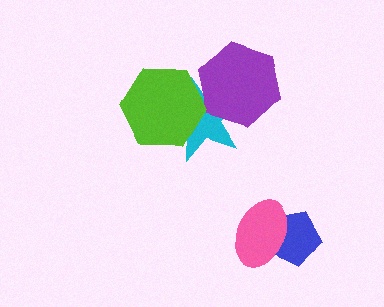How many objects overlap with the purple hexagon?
1 object overlaps with the purple hexagon.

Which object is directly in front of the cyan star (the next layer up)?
The purple hexagon is directly in front of the cyan star.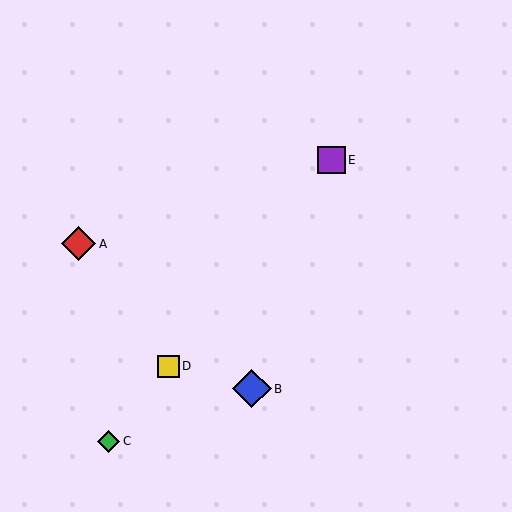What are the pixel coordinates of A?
Object A is at (79, 244).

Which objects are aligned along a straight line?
Objects C, D, E are aligned along a straight line.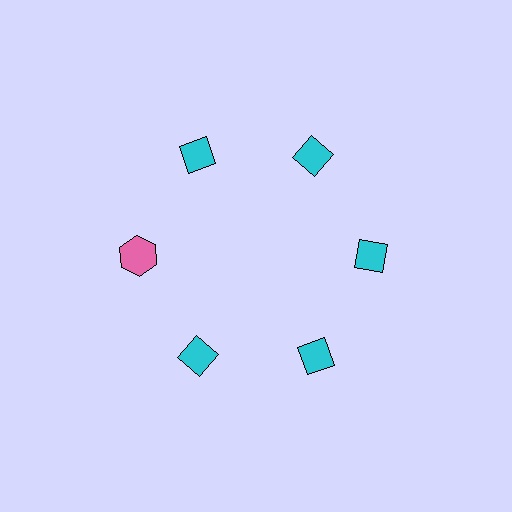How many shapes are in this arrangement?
There are 6 shapes arranged in a ring pattern.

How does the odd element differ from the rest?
It differs in both color (pink instead of cyan) and shape (hexagon instead of diamond).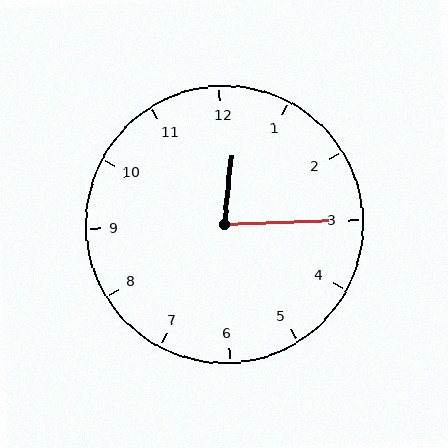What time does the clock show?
12:15.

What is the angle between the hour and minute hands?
Approximately 82 degrees.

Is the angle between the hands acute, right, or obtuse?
It is acute.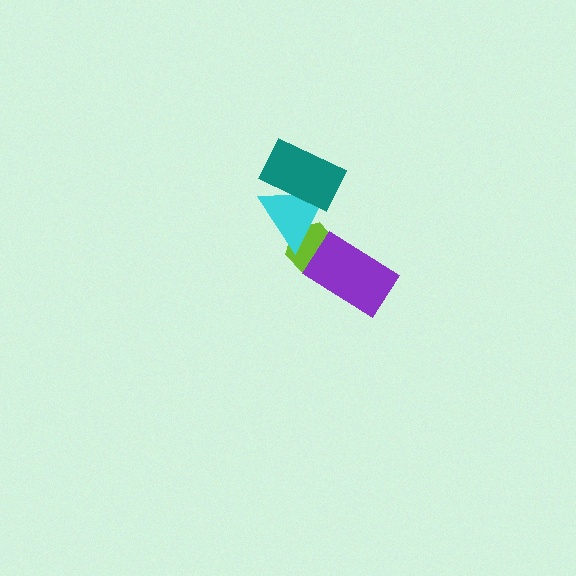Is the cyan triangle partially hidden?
Yes, it is partially covered by another shape.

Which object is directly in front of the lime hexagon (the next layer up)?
The cyan triangle is directly in front of the lime hexagon.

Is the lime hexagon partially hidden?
Yes, it is partially covered by another shape.